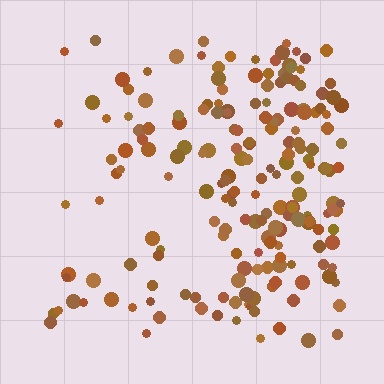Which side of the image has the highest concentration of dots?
The right.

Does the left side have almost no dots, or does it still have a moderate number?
Still a moderate number, just noticeably fewer than the right.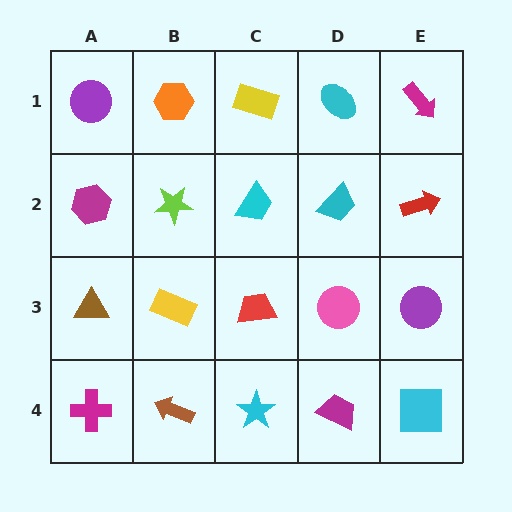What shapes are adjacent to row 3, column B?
A lime star (row 2, column B), a brown arrow (row 4, column B), a brown triangle (row 3, column A), a red trapezoid (row 3, column C).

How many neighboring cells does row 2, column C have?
4.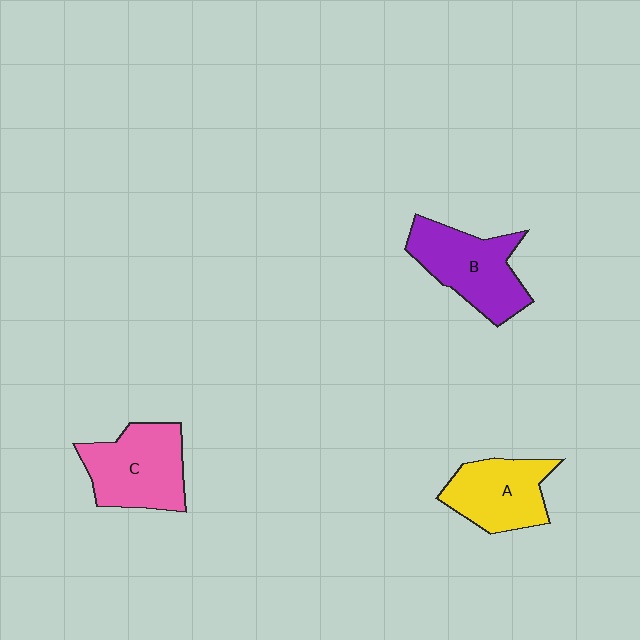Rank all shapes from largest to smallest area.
From largest to smallest: C (pink), B (purple), A (yellow).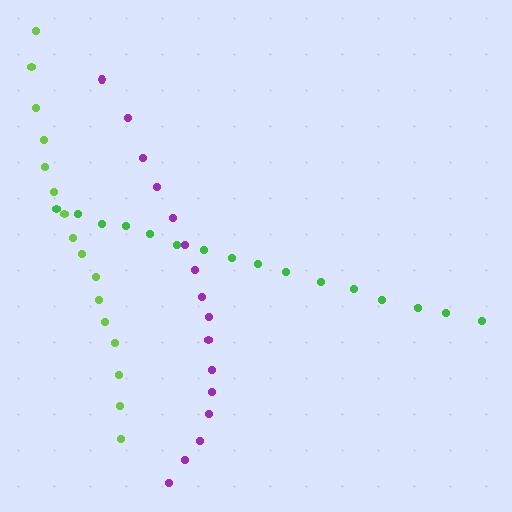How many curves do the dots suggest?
There are 3 distinct paths.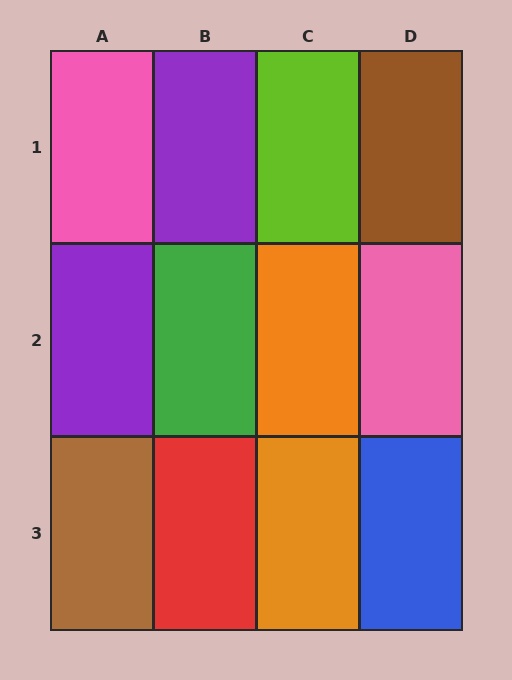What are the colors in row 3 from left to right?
Brown, red, orange, blue.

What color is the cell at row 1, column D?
Brown.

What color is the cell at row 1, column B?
Purple.